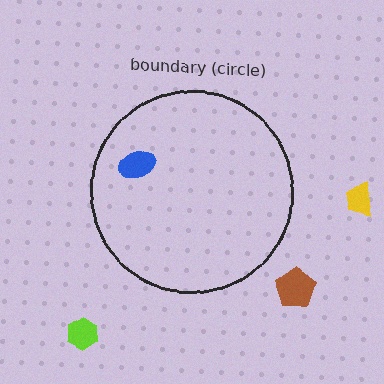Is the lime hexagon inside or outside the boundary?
Outside.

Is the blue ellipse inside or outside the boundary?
Inside.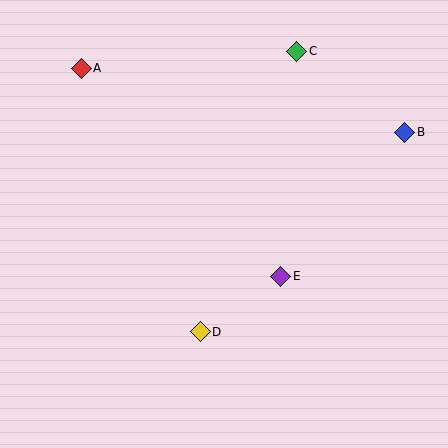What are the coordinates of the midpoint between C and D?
The midpoint between C and D is at (249, 191).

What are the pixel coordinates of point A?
Point A is at (81, 68).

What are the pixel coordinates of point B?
Point B is at (405, 132).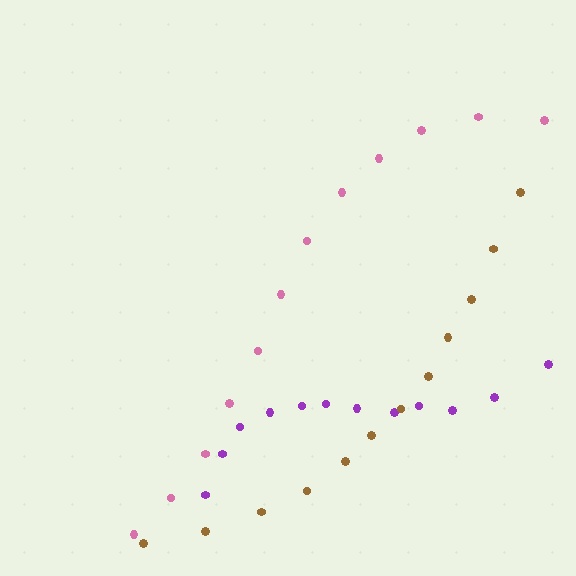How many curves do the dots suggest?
There are 3 distinct paths.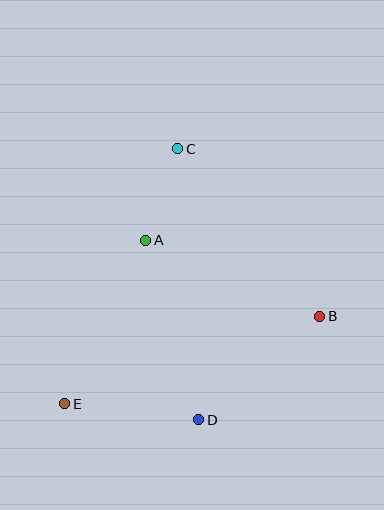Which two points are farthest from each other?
Points C and E are farthest from each other.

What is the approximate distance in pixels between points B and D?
The distance between B and D is approximately 159 pixels.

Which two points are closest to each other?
Points A and C are closest to each other.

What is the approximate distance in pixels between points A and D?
The distance between A and D is approximately 187 pixels.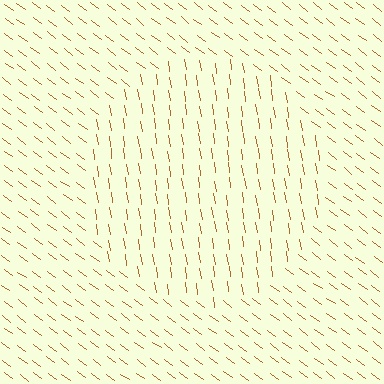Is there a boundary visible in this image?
Yes, there is a texture boundary formed by a change in line orientation.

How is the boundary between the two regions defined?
The boundary is defined purely by a change in line orientation (approximately 45 degrees difference). All lines are the same color and thickness.